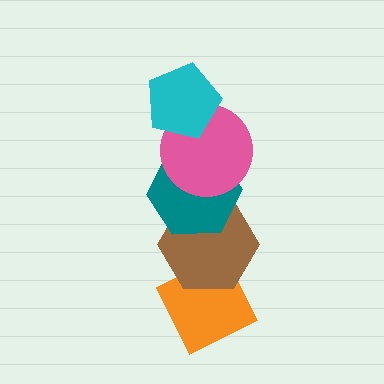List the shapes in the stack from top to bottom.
From top to bottom: the cyan pentagon, the pink circle, the teal hexagon, the brown hexagon, the orange diamond.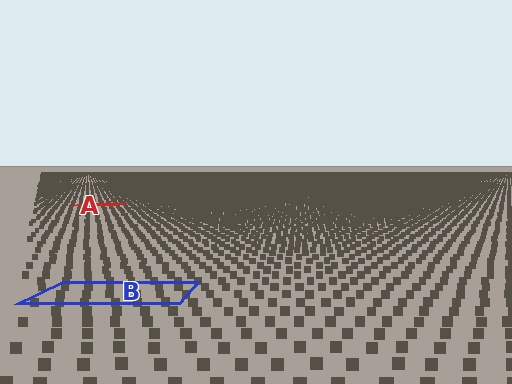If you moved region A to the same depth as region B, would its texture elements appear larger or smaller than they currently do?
They would appear larger. At a closer depth, the same texture elements are projected at a bigger on-screen size.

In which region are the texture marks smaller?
The texture marks are smaller in region A, because it is farther away.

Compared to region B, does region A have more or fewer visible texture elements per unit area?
Region A has more texture elements per unit area — they are packed more densely because it is farther away.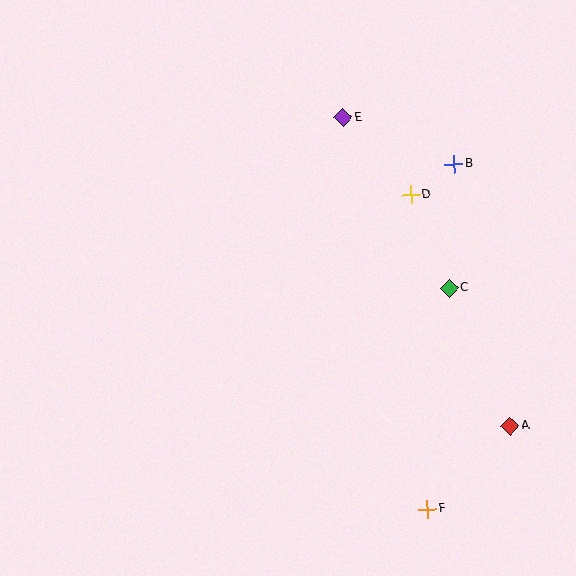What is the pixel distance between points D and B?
The distance between D and B is 53 pixels.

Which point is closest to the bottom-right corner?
Point F is closest to the bottom-right corner.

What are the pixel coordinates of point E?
Point E is at (343, 117).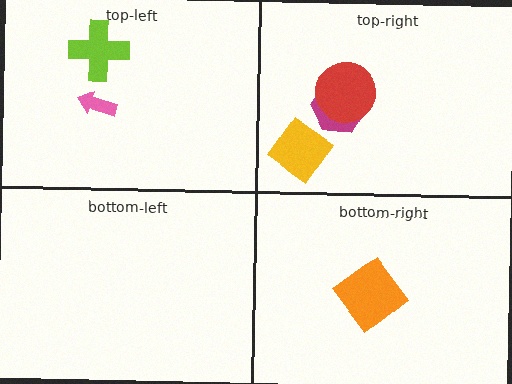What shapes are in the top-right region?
The magenta hexagon, the red circle, the yellow diamond.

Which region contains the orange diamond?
The bottom-right region.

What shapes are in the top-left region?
The pink arrow, the lime cross.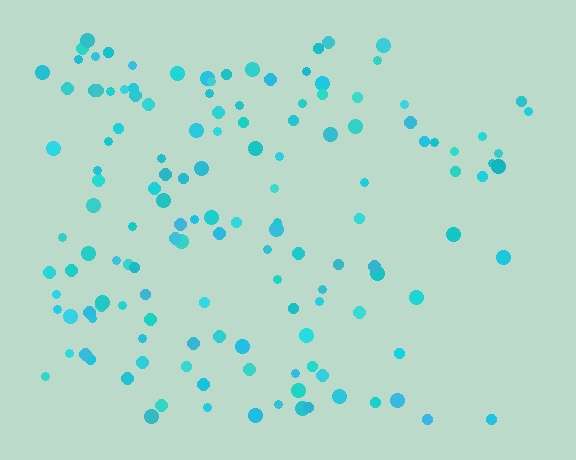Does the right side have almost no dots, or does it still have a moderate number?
Still a moderate number, just noticeably fewer than the left.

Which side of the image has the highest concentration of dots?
The left.